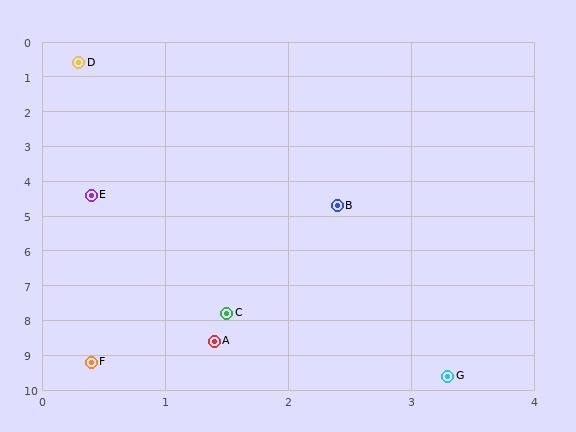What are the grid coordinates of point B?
Point B is at approximately (2.4, 4.7).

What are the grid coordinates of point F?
Point F is at approximately (0.4, 9.2).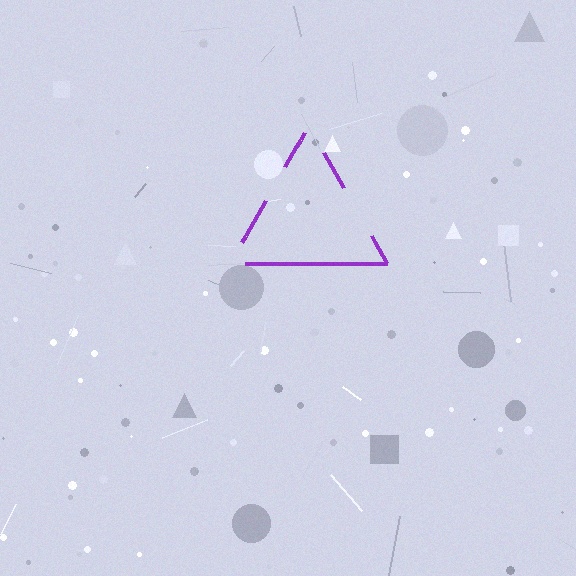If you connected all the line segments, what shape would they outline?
They would outline a triangle.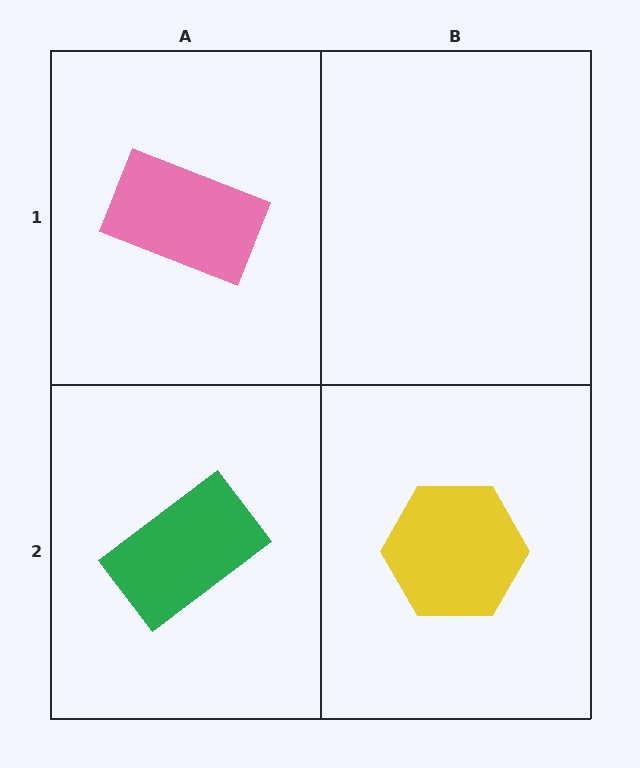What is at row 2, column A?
A green rectangle.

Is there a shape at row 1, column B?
No, that cell is empty.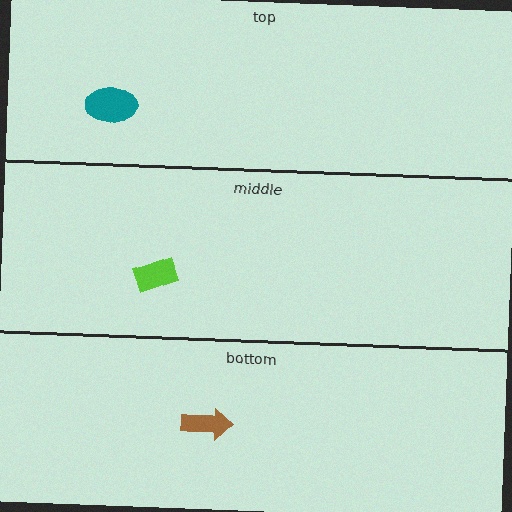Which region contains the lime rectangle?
The middle region.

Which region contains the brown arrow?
The bottom region.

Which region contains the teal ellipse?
The top region.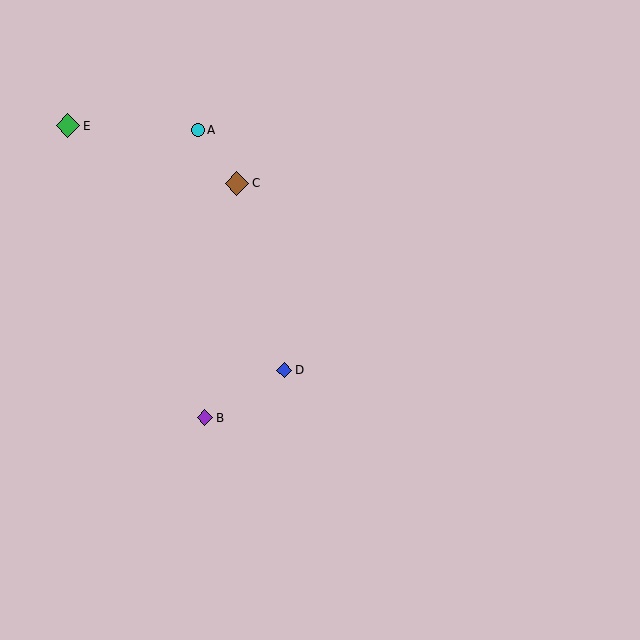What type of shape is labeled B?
Shape B is a purple diamond.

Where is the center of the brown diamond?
The center of the brown diamond is at (237, 184).